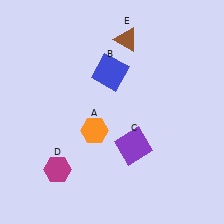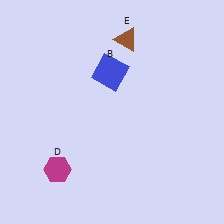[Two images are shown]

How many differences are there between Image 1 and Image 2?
There are 2 differences between the two images.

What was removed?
The purple square (C), the orange hexagon (A) were removed in Image 2.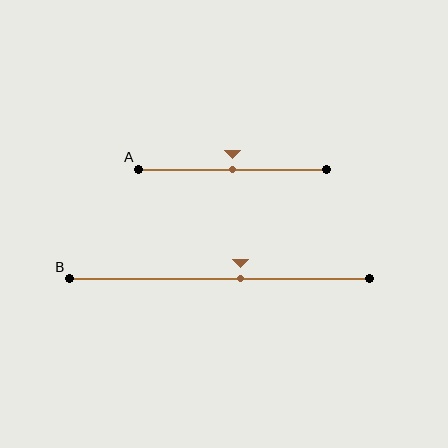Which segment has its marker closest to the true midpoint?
Segment A has its marker closest to the true midpoint.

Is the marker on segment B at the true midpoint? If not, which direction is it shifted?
No, the marker on segment B is shifted to the right by about 7% of the segment length.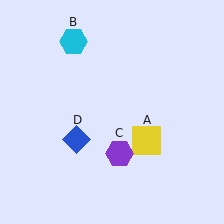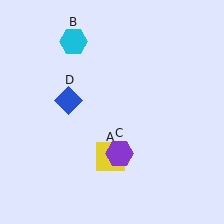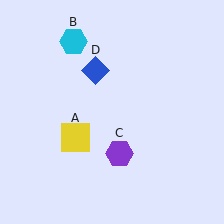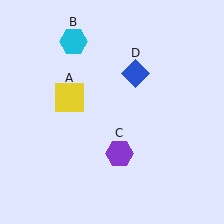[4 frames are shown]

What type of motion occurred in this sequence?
The yellow square (object A), blue diamond (object D) rotated clockwise around the center of the scene.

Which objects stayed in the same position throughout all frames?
Cyan hexagon (object B) and purple hexagon (object C) remained stationary.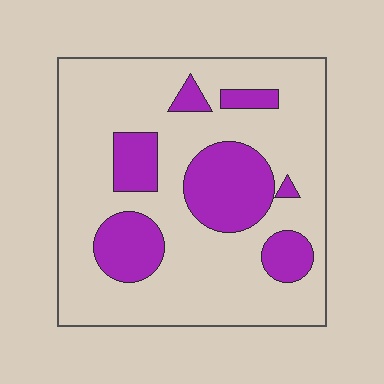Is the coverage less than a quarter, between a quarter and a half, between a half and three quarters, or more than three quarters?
Less than a quarter.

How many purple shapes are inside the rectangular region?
7.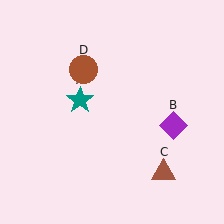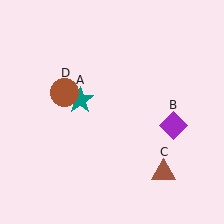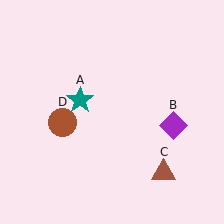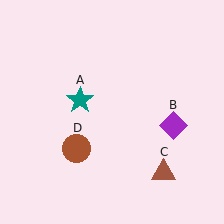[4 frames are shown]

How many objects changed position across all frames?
1 object changed position: brown circle (object D).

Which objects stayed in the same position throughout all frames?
Teal star (object A) and purple diamond (object B) and brown triangle (object C) remained stationary.